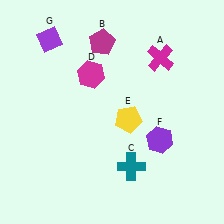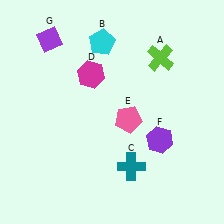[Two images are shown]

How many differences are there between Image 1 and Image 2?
There are 3 differences between the two images.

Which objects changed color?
A changed from magenta to lime. B changed from magenta to cyan. E changed from yellow to pink.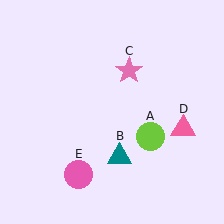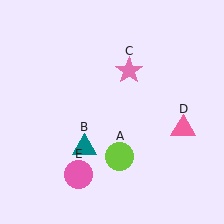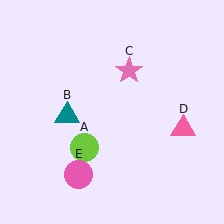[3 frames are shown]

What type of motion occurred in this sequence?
The lime circle (object A), teal triangle (object B) rotated clockwise around the center of the scene.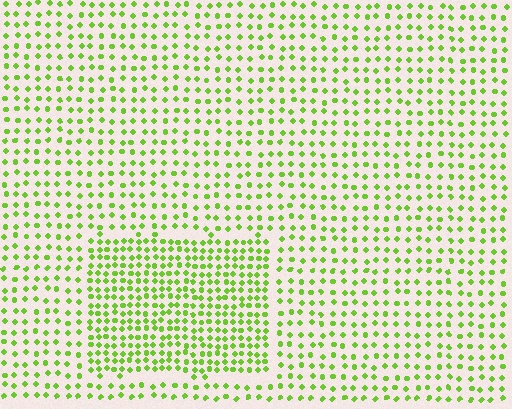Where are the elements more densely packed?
The elements are more densely packed inside the rectangle boundary.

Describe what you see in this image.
The image contains small lime elements arranged at two different densities. A rectangle-shaped region is visible where the elements are more densely packed than the surrounding area.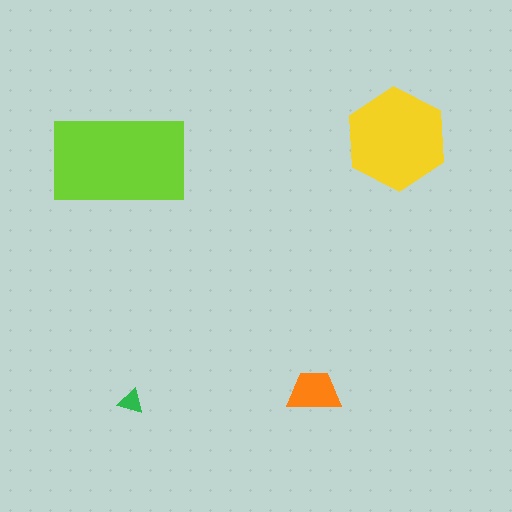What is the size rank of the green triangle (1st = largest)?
4th.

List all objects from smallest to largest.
The green triangle, the orange trapezoid, the yellow hexagon, the lime rectangle.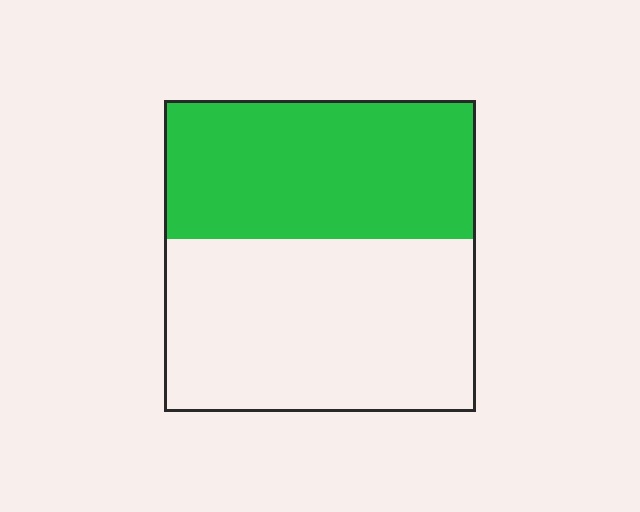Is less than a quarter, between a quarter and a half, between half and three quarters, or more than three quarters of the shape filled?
Between a quarter and a half.